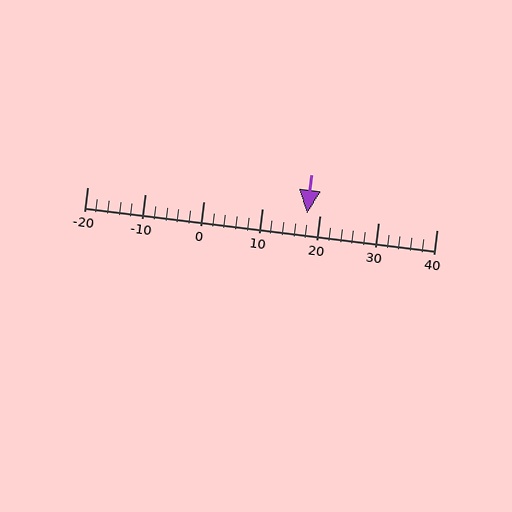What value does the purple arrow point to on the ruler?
The purple arrow points to approximately 18.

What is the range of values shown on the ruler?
The ruler shows values from -20 to 40.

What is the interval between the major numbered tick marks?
The major tick marks are spaced 10 units apart.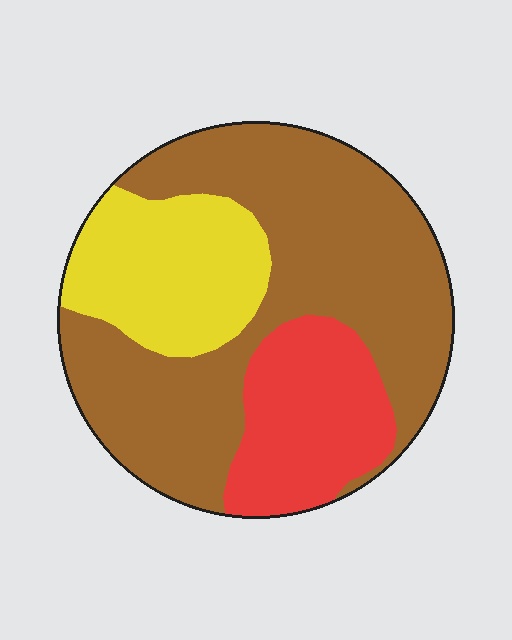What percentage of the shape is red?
Red covers about 20% of the shape.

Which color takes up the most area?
Brown, at roughly 60%.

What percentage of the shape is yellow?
Yellow takes up less than a quarter of the shape.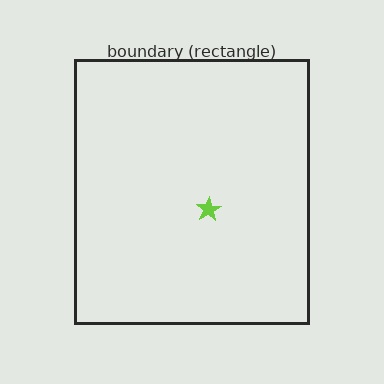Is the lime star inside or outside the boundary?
Inside.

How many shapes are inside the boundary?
1 inside, 0 outside.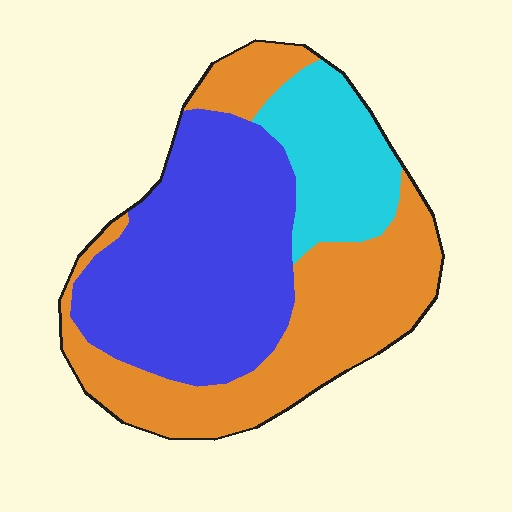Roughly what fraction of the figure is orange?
Orange takes up between a quarter and a half of the figure.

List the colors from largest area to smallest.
From largest to smallest: blue, orange, cyan.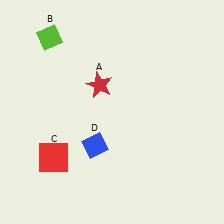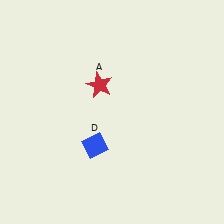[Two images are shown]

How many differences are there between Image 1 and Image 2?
There are 2 differences between the two images.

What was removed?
The lime diamond (B), the red square (C) were removed in Image 2.